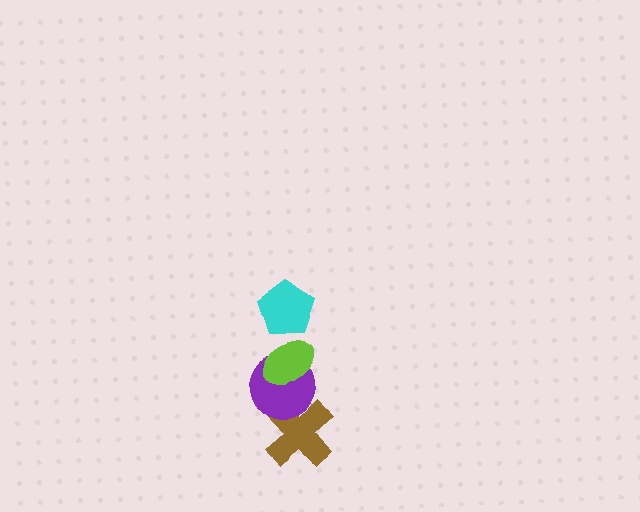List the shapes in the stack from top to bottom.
From top to bottom: the cyan pentagon, the lime ellipse, the purple circle, the brown cross.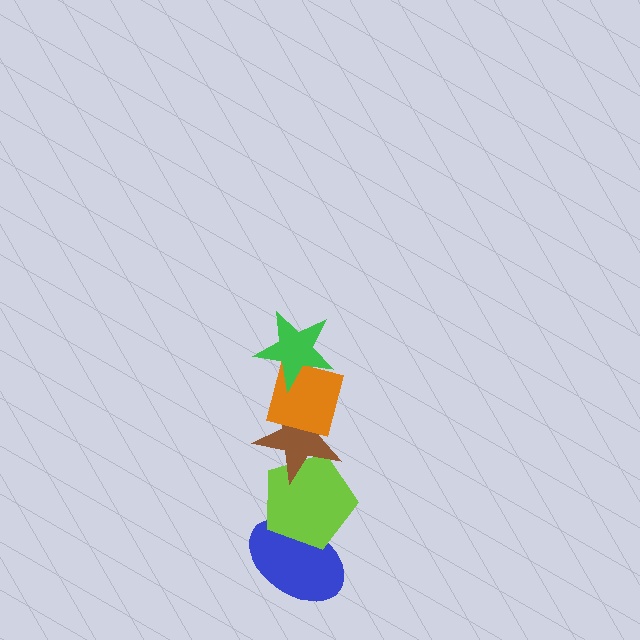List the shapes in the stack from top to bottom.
From top to bottom: the green star, the orange square, the brown star, the lime pentagon, the blue ellipse.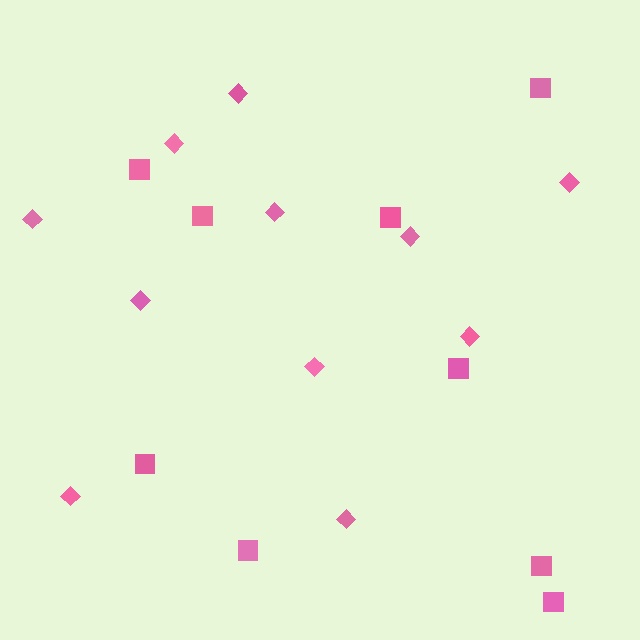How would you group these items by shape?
There are 2 groups: one group of squares (9) and one group of diamonds (11).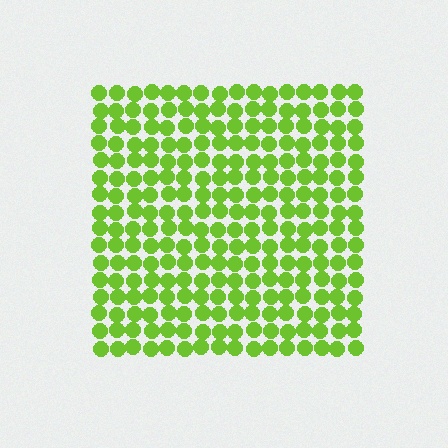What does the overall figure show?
The overall figure shows a square.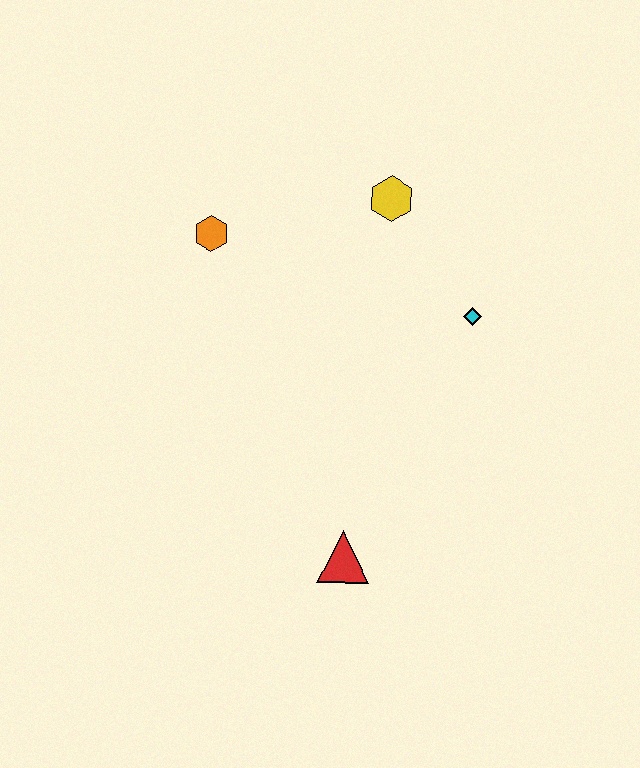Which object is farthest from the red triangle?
The yellow hexagon is farthest from the red triangle.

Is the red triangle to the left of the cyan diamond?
Yes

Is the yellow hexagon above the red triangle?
Yes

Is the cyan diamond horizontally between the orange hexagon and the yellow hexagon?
No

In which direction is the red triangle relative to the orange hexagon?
The red triangle is below the orange hexagon.